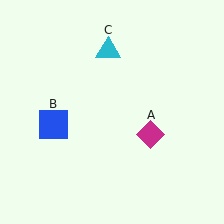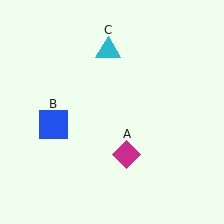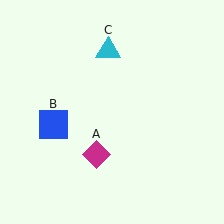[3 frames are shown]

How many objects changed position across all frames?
1 object changed position: magenta diamond (object A).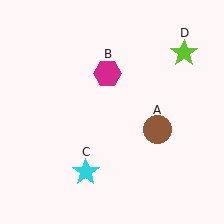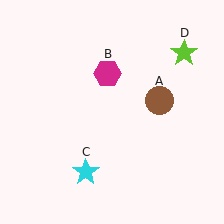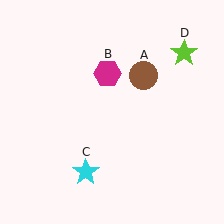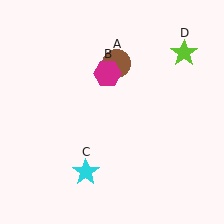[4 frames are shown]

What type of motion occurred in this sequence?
The brown circle (object A) rotated counterclockwise around the center of the scene.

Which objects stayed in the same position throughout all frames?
Magenta hexagon (object B) and cyan star (object C) and lime star (object D) remained stationary.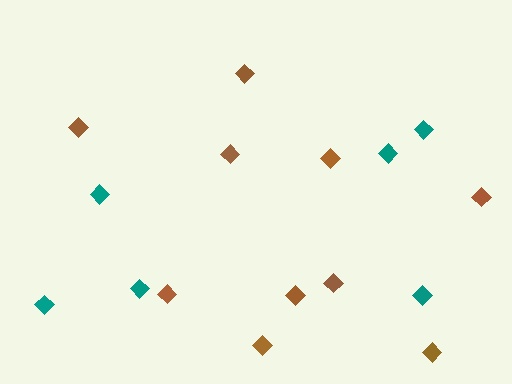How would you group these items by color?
There are 2 groups: one group of brown diamonds (10) and one group of teal diamonds (6).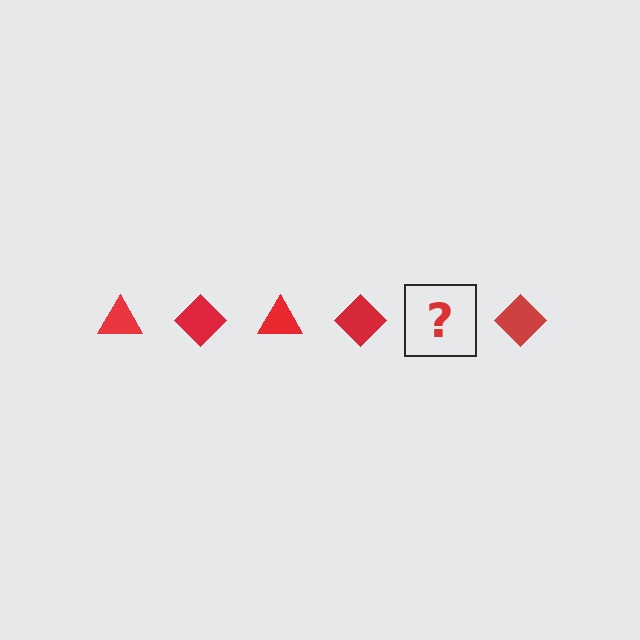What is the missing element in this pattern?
The missing element is a red triangle.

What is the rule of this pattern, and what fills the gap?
The rule is that the pattern cycles through triangle, diamond shapes in red. The gap should be filled with a red triangle.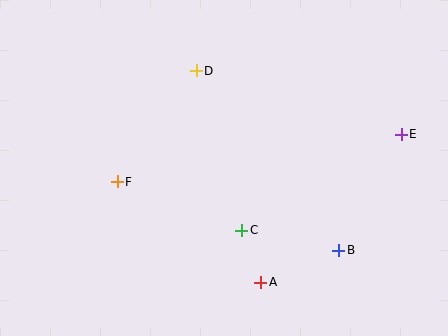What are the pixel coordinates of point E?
Point E is at (401, 134).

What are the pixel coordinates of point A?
Point A is at (261, 282).